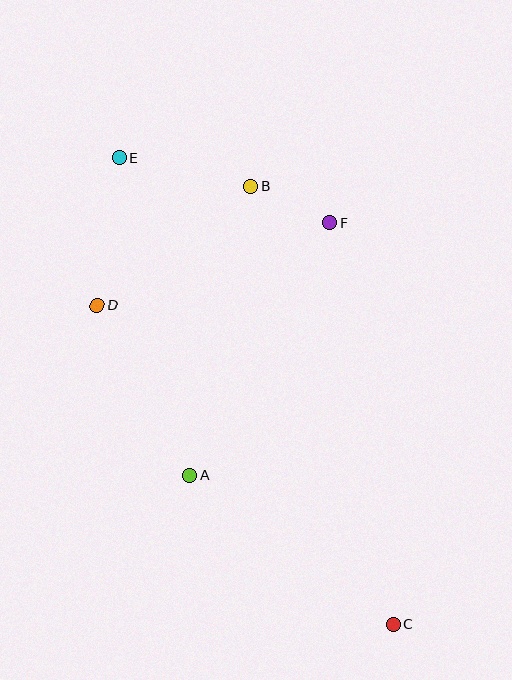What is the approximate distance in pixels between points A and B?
The distance between A and B is approximately 296 pixels.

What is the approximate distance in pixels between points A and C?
The distance between A and C is approximately 252 pixels.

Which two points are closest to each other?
Points B and F are closest to each other.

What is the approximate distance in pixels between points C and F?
The distance between C and F is approximately 407 pixels.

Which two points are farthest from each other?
Points C and E are farthest from each other.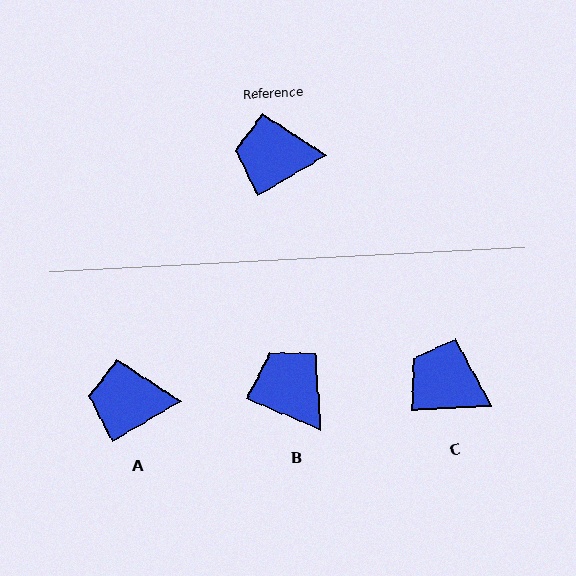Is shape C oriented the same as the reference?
No, it is off by about 28 degrees.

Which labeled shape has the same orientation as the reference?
A.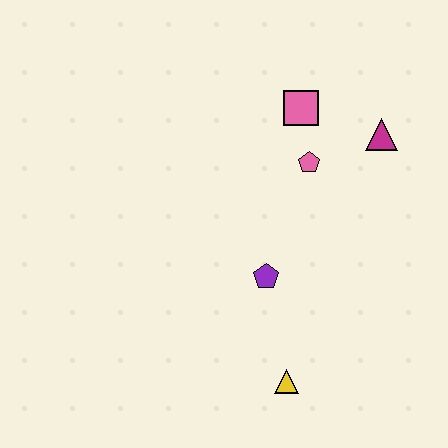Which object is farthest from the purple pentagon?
The magenta triangle is farthest from the purple pentagon.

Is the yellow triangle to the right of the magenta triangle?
No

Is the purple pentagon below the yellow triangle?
No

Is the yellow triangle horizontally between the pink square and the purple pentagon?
Yes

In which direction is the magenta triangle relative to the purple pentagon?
The magenta triangle is above the purple pentagon.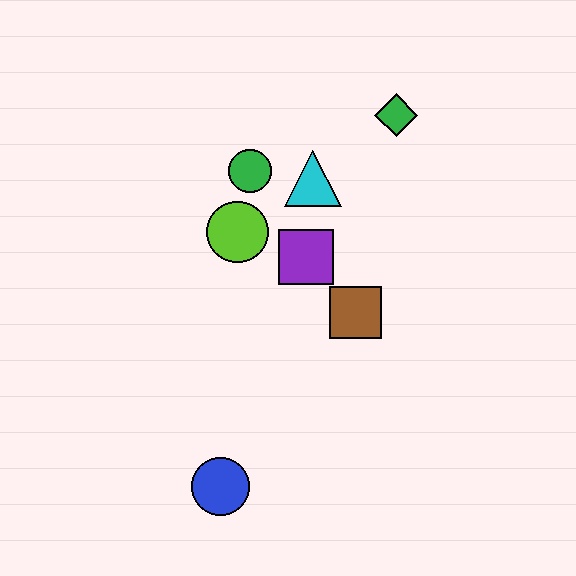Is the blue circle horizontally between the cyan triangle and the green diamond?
No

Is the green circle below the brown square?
No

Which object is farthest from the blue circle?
The green diamond is farthest from the blue circle.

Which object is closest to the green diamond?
The cyan triangle is closest to the green diamond.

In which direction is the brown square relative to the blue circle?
The brown square is above the blue circle.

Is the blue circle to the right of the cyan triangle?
No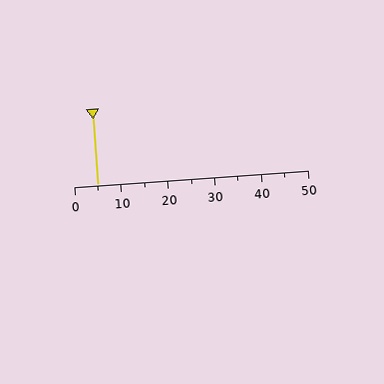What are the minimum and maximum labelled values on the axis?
The axis runs from 0 to 50.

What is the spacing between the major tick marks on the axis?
The major ticks are spaced 10 apart.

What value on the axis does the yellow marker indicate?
The marker indicates approximately 5.